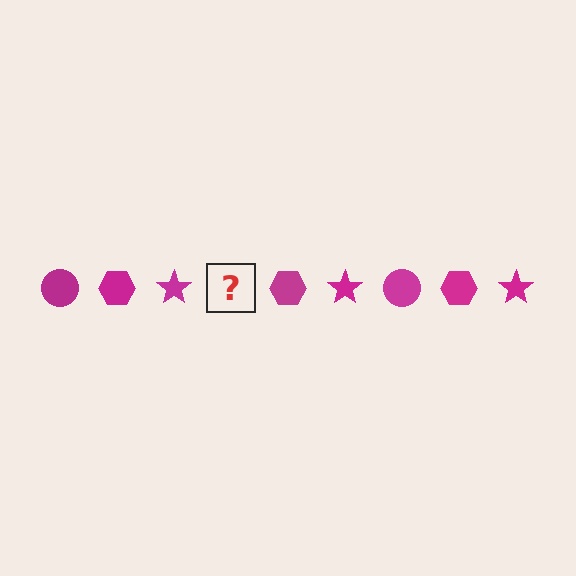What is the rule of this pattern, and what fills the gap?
The rule is that the pattern cycles through circle, hexagon, star shapes in magenta. The gap should be filled with a magenta circle.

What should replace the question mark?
The question mark should be replaced with a magenta circle.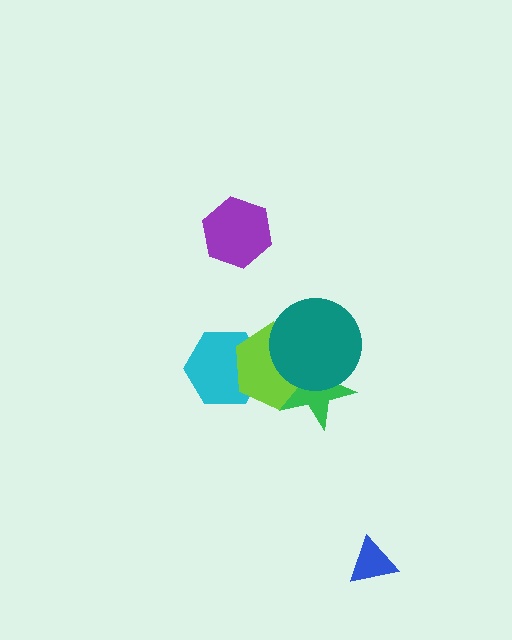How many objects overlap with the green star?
2 objects overlap with the green star.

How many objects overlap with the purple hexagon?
0 objects overlap with the purple hexagon.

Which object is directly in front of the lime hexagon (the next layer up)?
The green star is directly in front of the lime hexagon.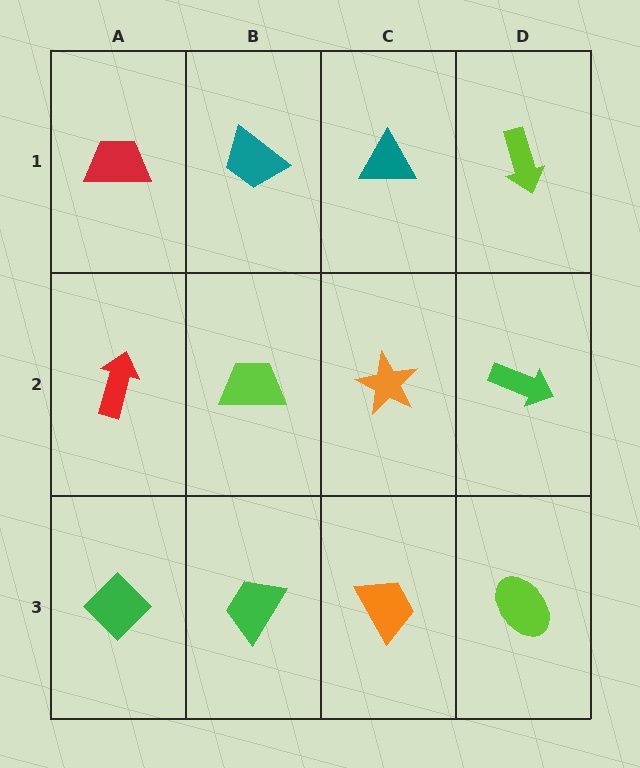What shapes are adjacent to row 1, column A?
A red arrow (row 2, column A), a teal trapezoid (row 1, column B).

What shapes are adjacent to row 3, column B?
A lime trapezoid (row 2, column B), a green diamond (row 3, column A), an orange trapezoid (row 3, column C).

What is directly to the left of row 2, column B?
A red arrow.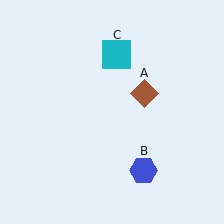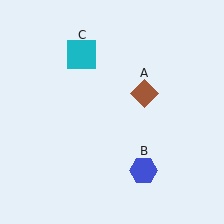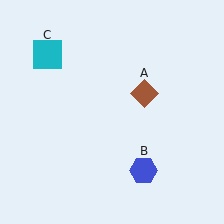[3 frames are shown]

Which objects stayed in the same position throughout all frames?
Brown diamond (object A) and blue hexagon (object B) remained stationary.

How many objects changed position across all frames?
1 object changed position: cyan square (object C).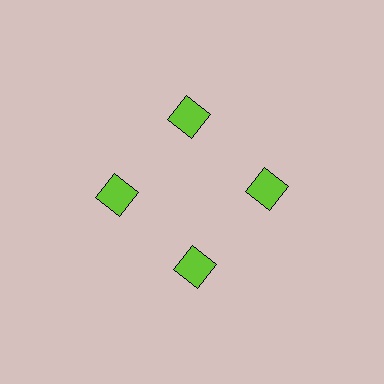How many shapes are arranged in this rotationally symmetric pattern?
There are 4 shapes, arranged in 4 groups of 1.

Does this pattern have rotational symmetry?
Yes, this pattern has 4-fold rotational symmetry. It looks the same after rotating 90 degrees around the center.